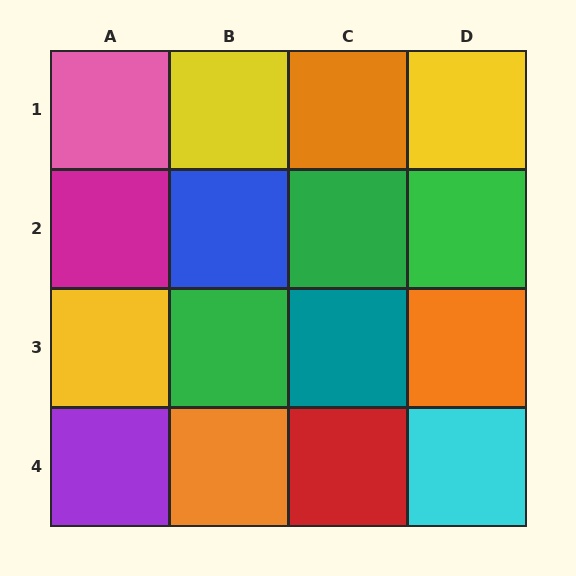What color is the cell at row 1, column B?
Yellow.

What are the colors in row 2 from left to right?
Magenta, blue, green, green.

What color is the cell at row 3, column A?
Yellow.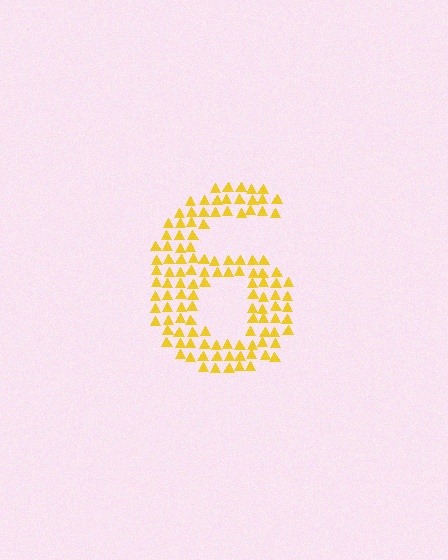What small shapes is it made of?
It is made of small triangles.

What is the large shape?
The large shape is the digit 6.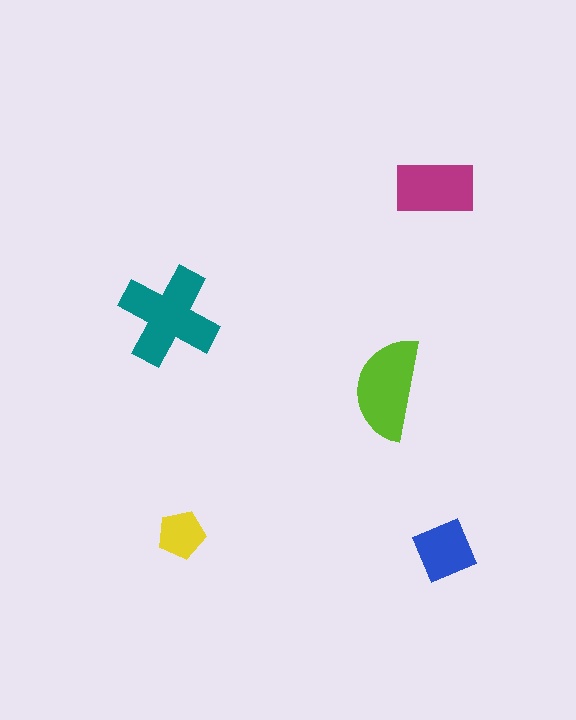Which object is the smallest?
The yellow pentagon.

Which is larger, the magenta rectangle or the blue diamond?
The magenta rectangle.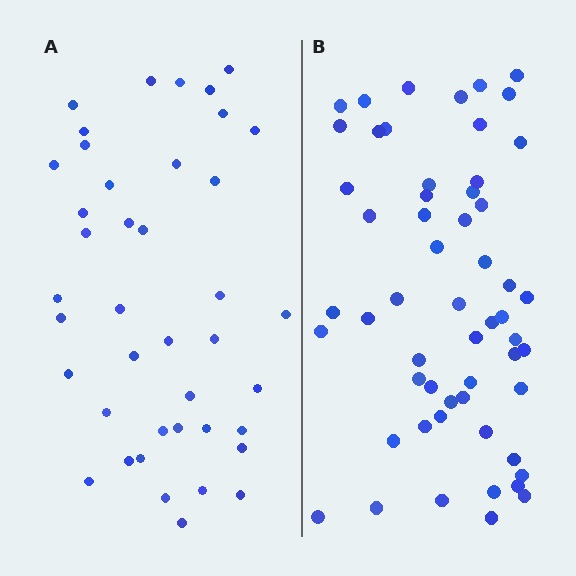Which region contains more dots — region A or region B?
Region B (the right region) has more dots.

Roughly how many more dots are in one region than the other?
Region B has approximately 15 more dots than region A.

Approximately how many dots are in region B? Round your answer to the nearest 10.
About 60 dots. (The exact count is 56, which rounds to 60.)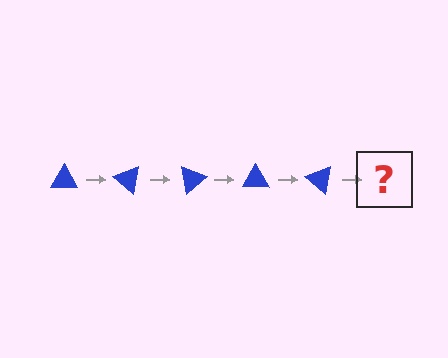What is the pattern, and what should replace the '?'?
The pattern is that the triangle rotates 40 degrees each step. The '?' should be a blue triangle rotated 200 degrees.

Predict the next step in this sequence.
The next step is a blue triangle rotated 200 degrees.